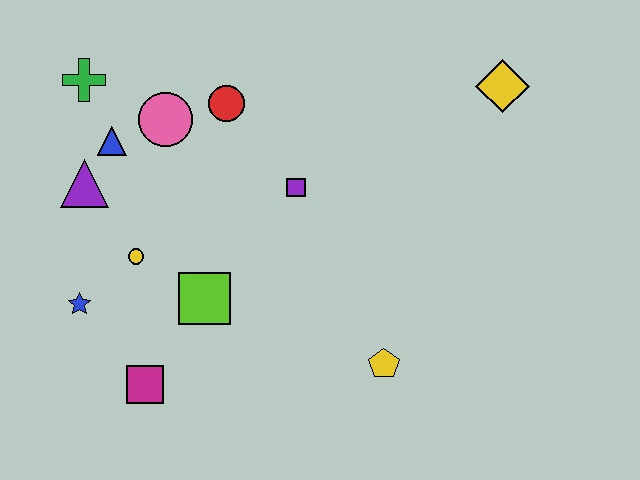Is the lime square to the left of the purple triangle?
No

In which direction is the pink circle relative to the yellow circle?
The pink circle is above the yellow circle.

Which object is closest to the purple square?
The red circle is closest to the purple square.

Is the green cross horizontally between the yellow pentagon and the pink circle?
No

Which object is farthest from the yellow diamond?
The blue star is farthest from the yellow diamond.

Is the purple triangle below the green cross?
Yes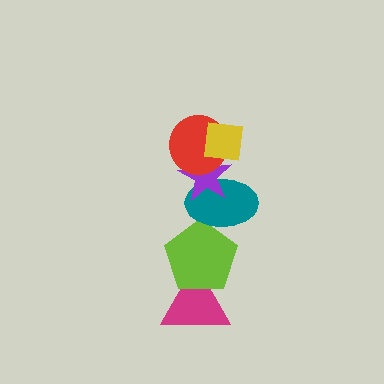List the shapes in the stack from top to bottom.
From top to bottom: the yellow square, the red circle, the purple star, the teal ellipse, the lime pentagon, the magenta triangle.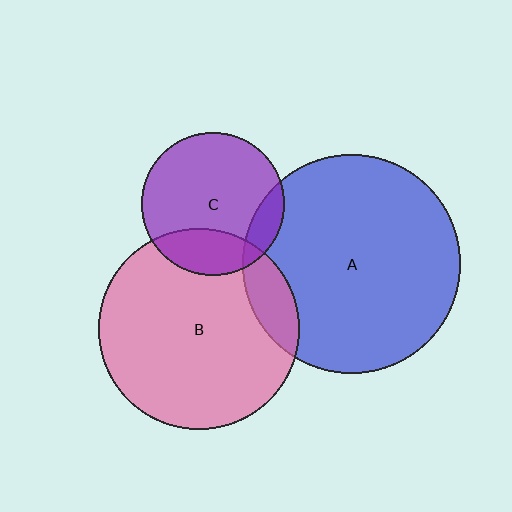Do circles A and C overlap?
Yes.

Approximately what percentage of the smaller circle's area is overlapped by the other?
Approximately 10%.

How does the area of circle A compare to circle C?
Approximately 2.3 times.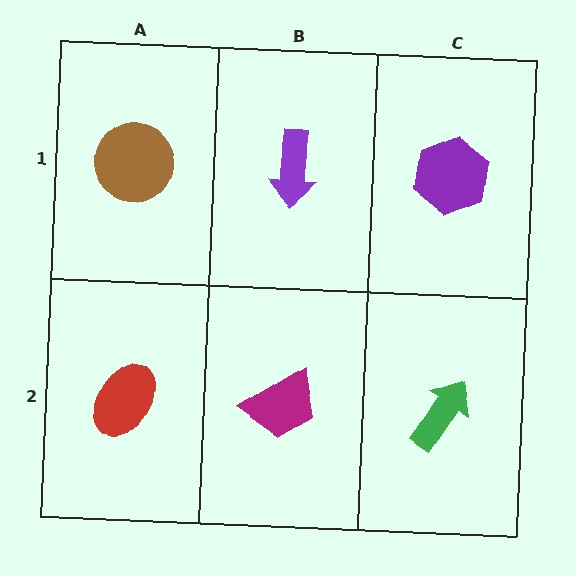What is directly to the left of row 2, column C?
A magenta trapezoid.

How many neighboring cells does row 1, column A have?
2.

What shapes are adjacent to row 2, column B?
A purple arrow (row 1, column B), a red ellipse (row 2, column A), a green arrow (row 2, column C).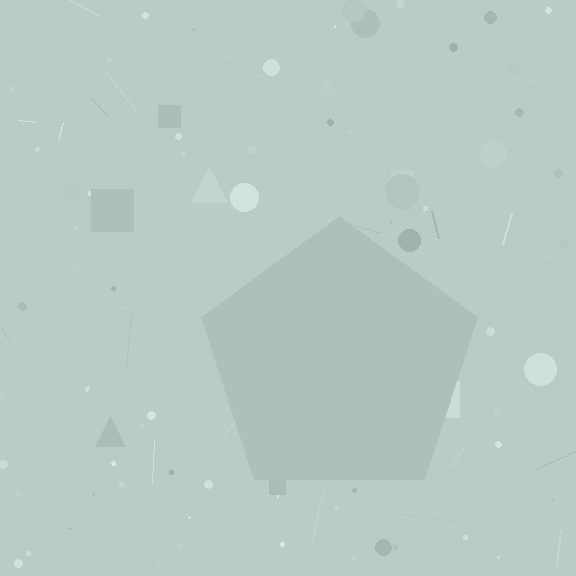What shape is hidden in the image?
A pentagon is hidden in the image.